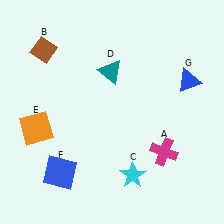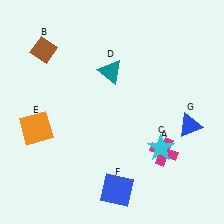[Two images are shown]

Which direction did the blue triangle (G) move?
The blue triangle (G) moved down.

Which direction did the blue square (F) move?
The blue square (F) moved right.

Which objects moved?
The objects that moved are: the cyan star (C), the blue square (F), the blue triangle (G).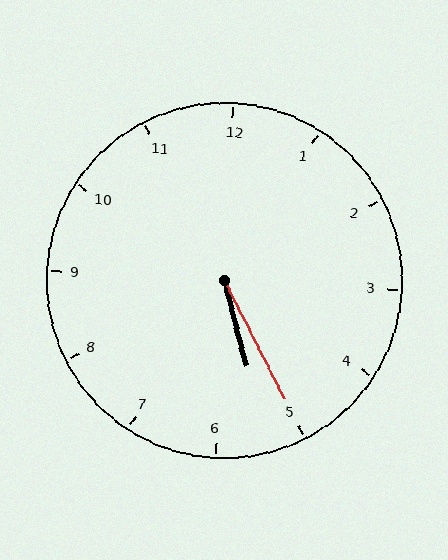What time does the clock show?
5:25.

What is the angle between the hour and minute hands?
Approximately 12 degrees.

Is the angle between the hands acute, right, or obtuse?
It is acute.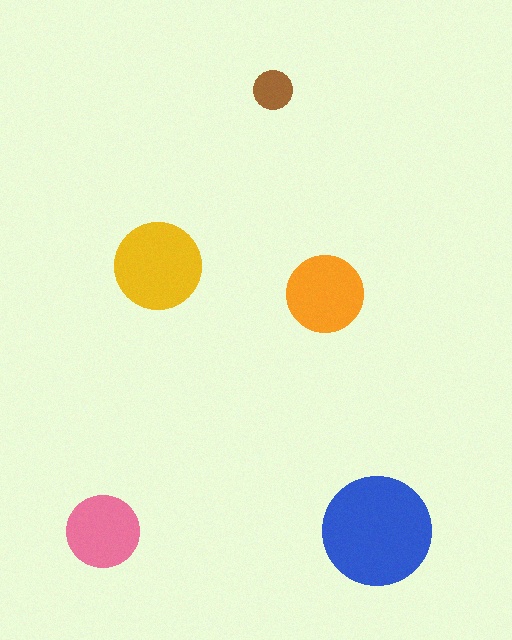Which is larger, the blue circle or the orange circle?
The blue one.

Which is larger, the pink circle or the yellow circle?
The yellow one.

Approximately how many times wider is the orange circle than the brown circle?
About 2 times wider.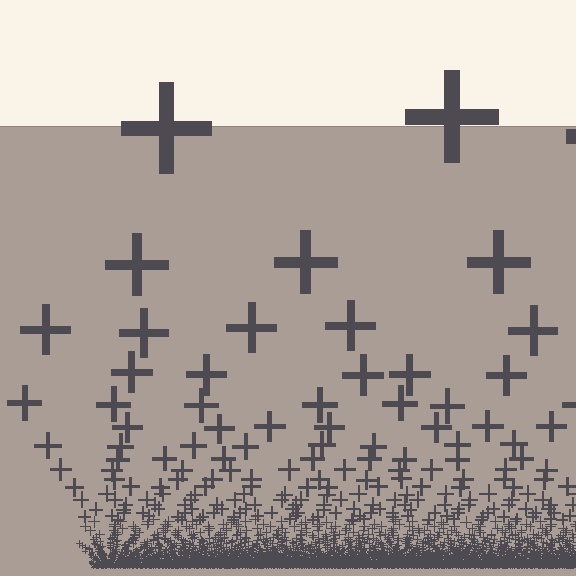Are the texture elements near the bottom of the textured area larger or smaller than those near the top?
Smaller. The gradient is inverted — elements near the bottom are smaller and denser.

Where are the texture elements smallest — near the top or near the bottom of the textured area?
Near the bottom.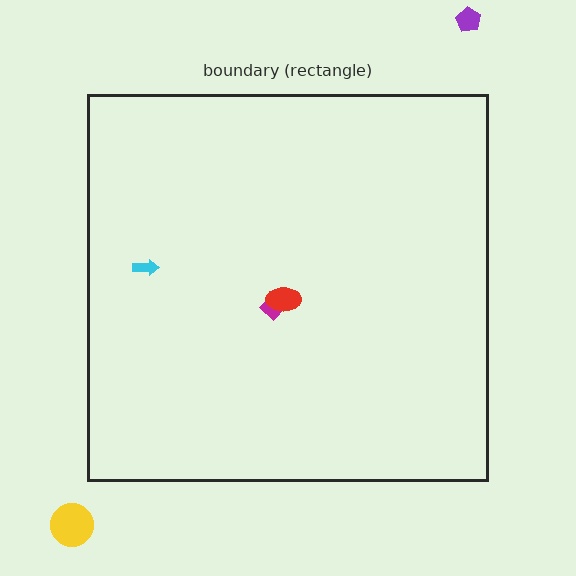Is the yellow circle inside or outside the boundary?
Outside.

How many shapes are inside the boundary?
3 inside, 2 outside.